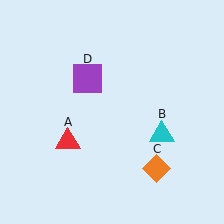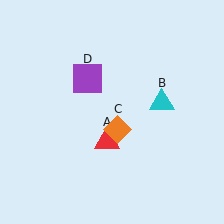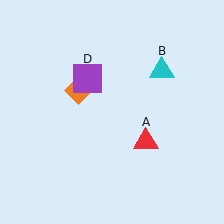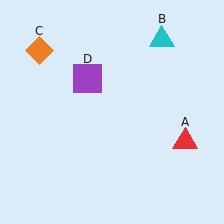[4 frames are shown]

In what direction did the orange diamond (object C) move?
The orange diamond (object C) moved up and to the left.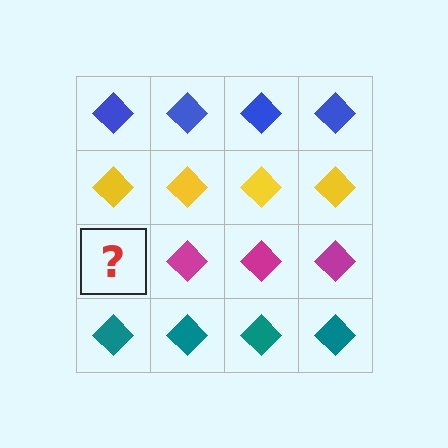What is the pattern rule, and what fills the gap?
The rule is that each row has a consistent color. The gap should be filled with a magenta diamond.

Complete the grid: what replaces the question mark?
The question mark should be replaced with a magenta diamond.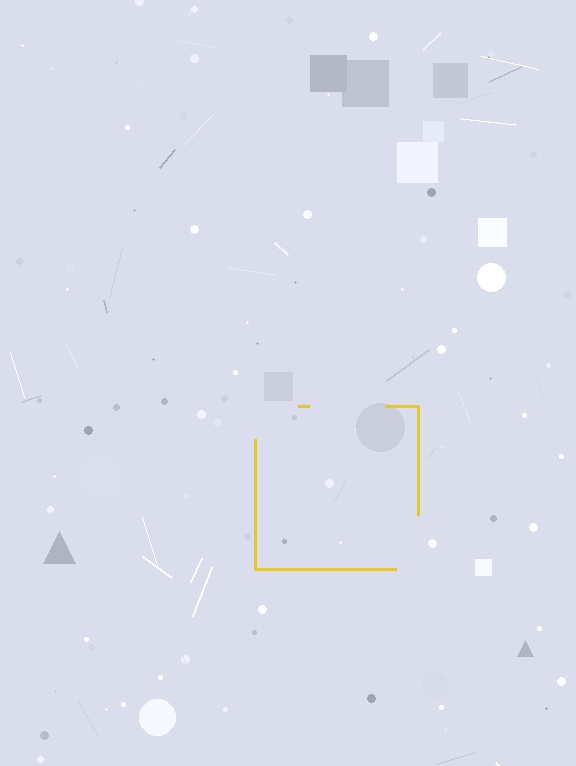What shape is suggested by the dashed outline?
The dashed outline suggests a square.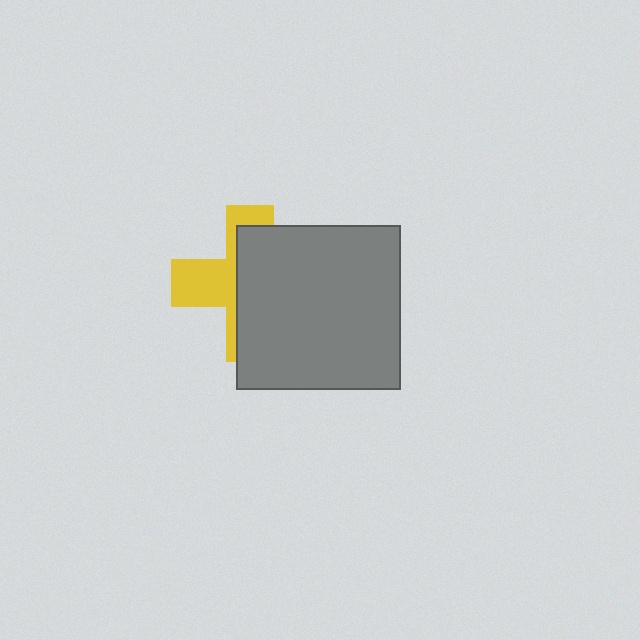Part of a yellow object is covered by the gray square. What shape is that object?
It is a cross.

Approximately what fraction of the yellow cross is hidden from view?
Roughly 62% of the yellow cross is hidden behind the gray square.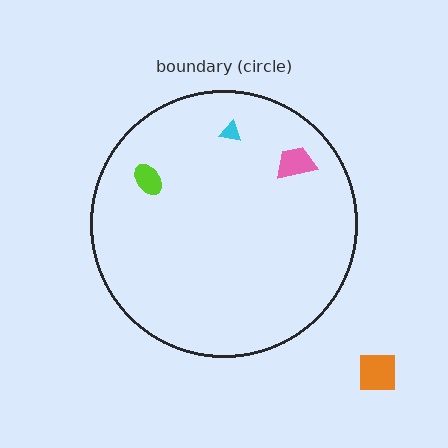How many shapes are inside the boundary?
3 inside, 1 outside.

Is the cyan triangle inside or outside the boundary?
Inside.